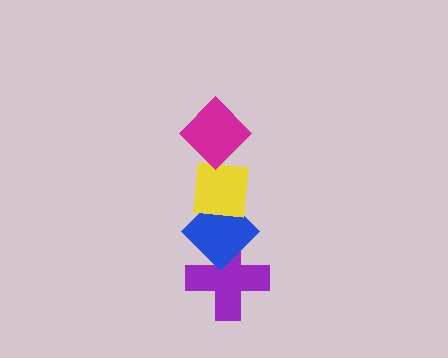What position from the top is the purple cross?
The purple cross is 4th from the top.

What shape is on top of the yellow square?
The magenta diamond is on top of the yellow square.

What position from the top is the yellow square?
The yellow square is 2nd from the top.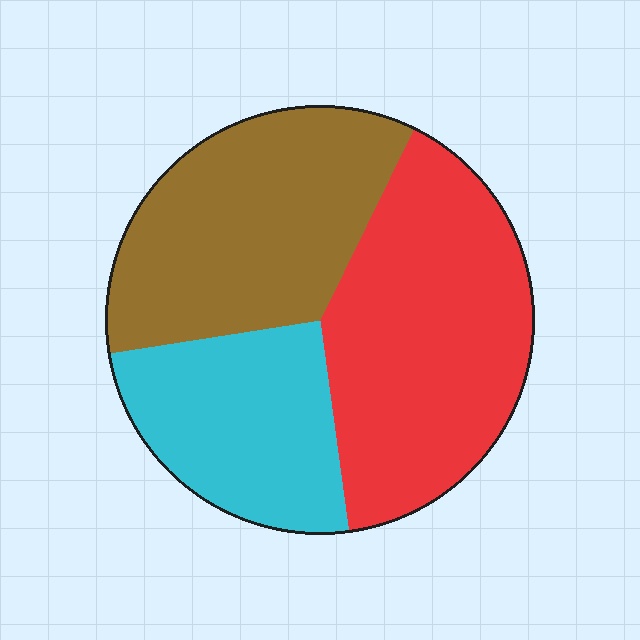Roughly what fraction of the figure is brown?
Brown takes up about one third (1/3) of the figure.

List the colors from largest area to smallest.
From largest to smallest: red, brown, cyan.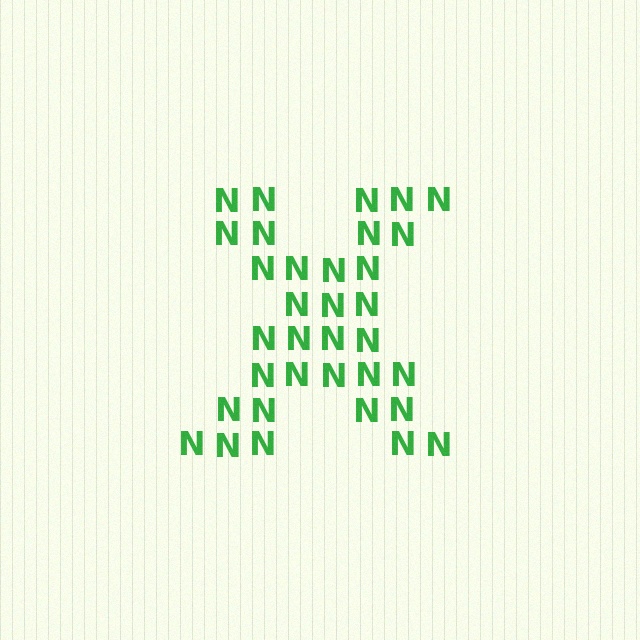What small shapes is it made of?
It is made of small letter N's.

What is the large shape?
The large shape is the letter X.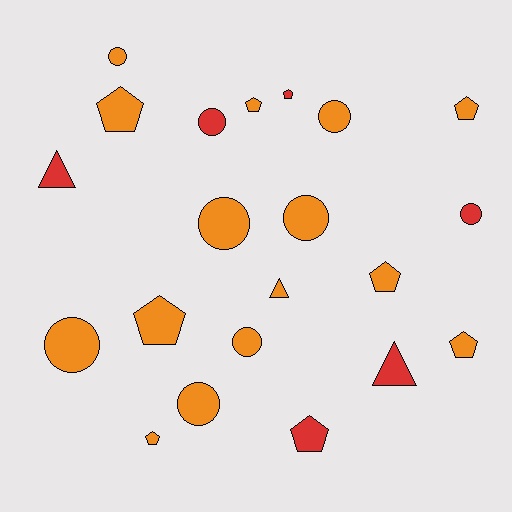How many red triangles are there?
There are 2 red triangles.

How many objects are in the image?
There are 21 objects.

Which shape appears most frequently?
Circle, with 9 objects.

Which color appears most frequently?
Orange, with 15 objects.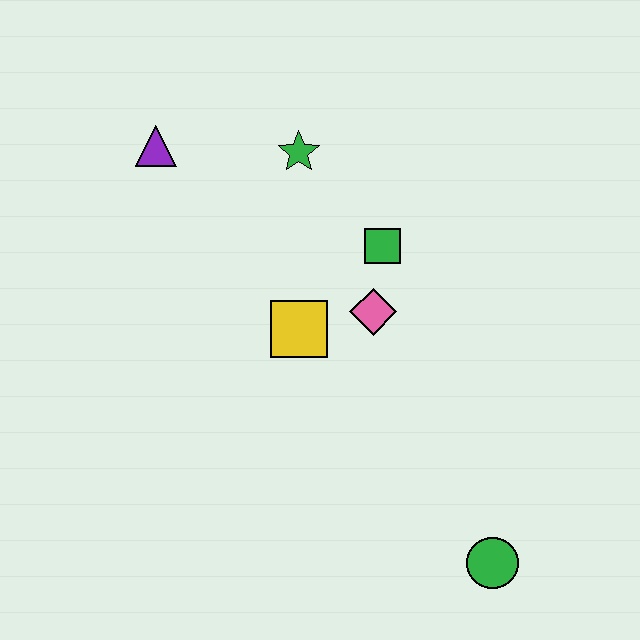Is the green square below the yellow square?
No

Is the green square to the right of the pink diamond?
Yes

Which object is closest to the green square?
The pink diamond is closest to the green square.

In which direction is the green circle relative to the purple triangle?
The green circle is below the purple triangle.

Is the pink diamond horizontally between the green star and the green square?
Yes